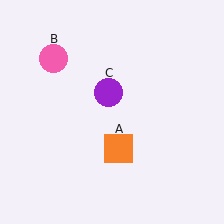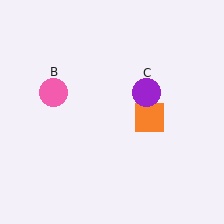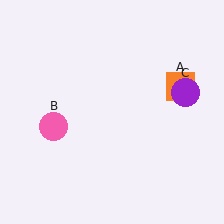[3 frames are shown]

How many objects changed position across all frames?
3 objects changed position: orange square (object A), pink circle (object B), purple circle (object C).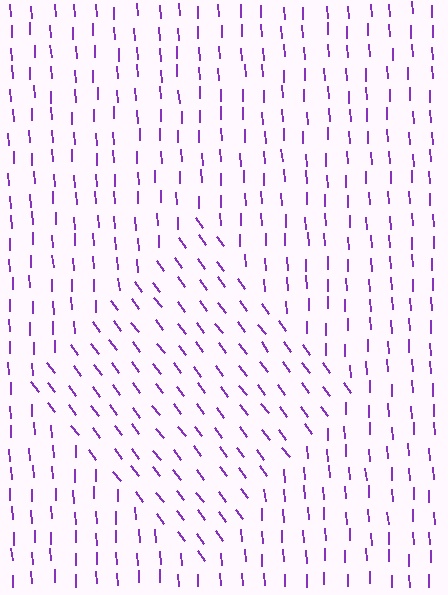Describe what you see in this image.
The image is filled with small purple line segments. A diamond region in the image has lines oriented differently from the surrounding lines, creating a visible texture boundary.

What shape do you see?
I see a diamond.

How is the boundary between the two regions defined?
The boundary is defined purely by a change in line orientation (approximately 34 degrees difference). All lines are the same color and thickness.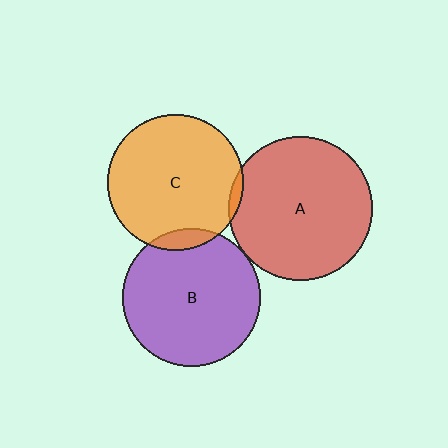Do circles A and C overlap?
Yes.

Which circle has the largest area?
Circle A (red).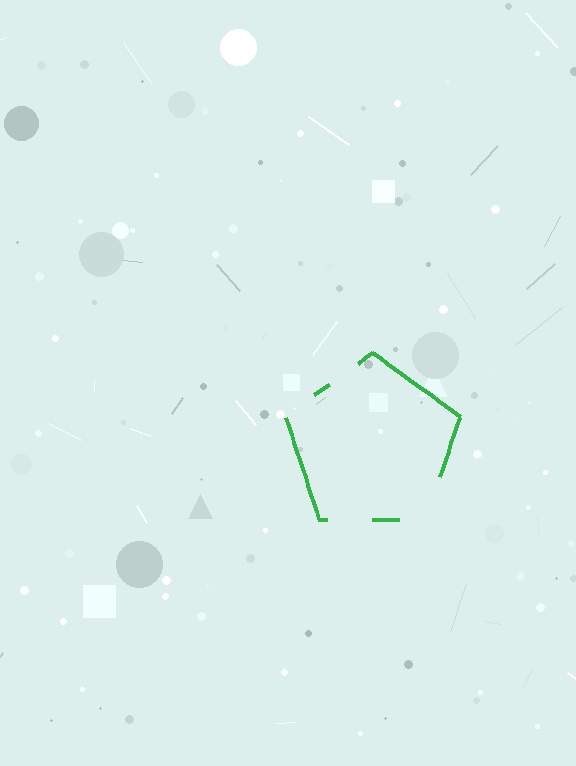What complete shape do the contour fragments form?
The contour fragments form a pentagon.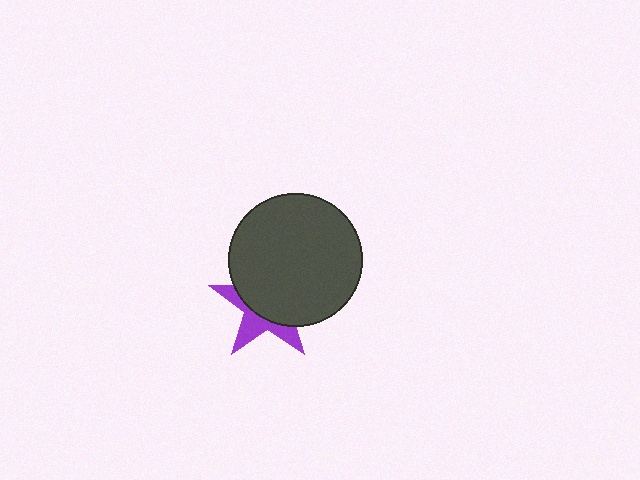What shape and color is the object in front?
The object in front is a dark gray circle.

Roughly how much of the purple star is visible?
A small part of it is visible (roughly 37%).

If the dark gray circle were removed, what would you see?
You would see the complete purple star.